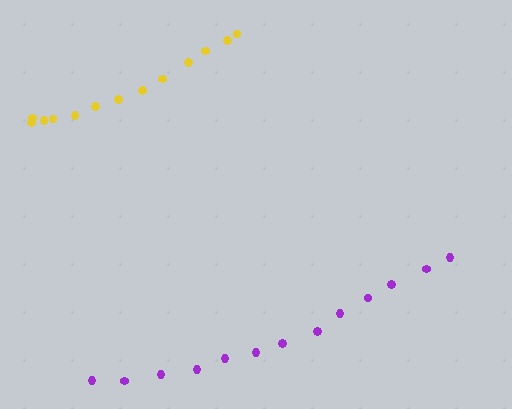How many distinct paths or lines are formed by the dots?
There are 2 distinct paths.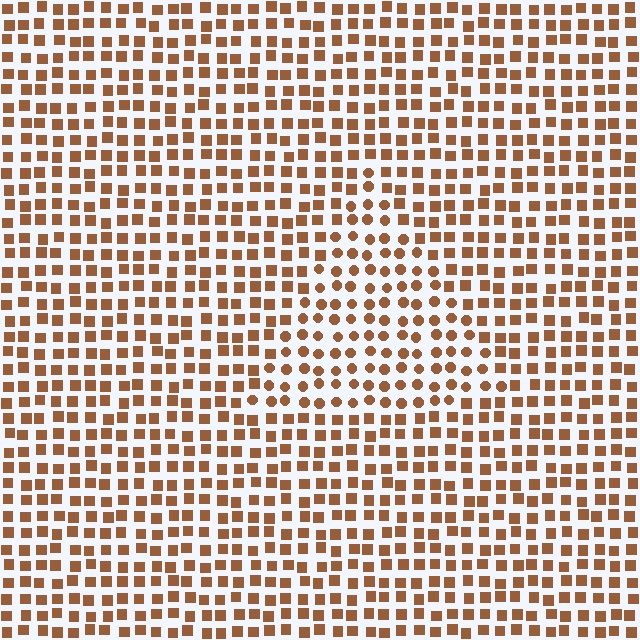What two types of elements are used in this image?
The image uses circles inside the triangle region and squares outside it.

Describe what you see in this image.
The image is filled with small brown elements arranged in a uniform grid. A triangle-shaped region contains circles, while the surrounding area contains squares. The boundary is defined purely by the change in element shape.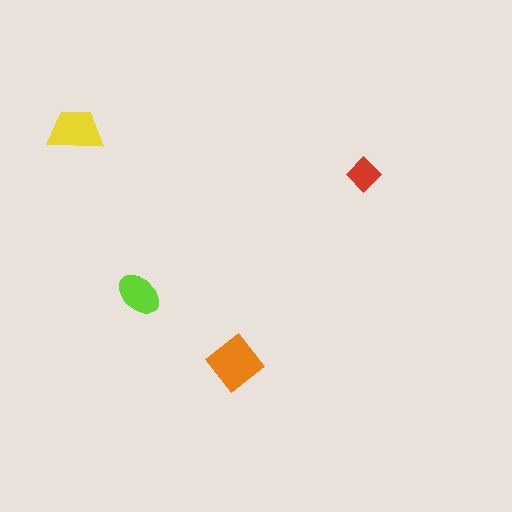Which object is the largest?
The orange diamond.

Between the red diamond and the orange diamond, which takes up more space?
The orange diamond.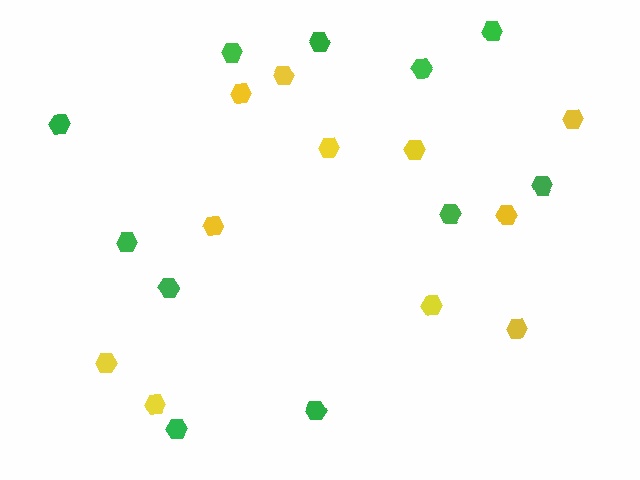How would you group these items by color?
There are 2 groups: one group of yellow hexagons (11) and one group of green hexagons (11).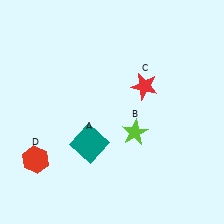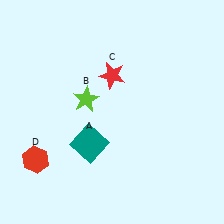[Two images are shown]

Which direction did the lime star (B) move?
The lime star (B) moved left.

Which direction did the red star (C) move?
The red star (C) moved left.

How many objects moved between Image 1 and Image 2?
2 objects moved between the two images.